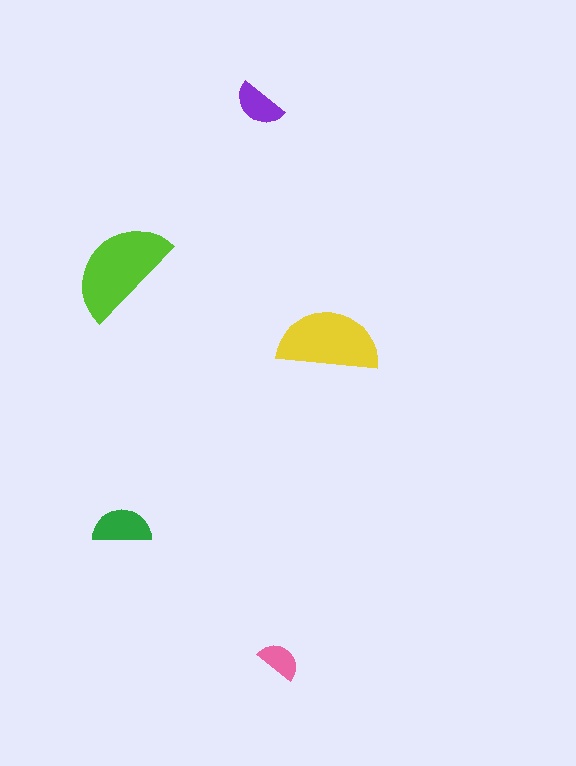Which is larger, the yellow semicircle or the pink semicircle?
The yellow one.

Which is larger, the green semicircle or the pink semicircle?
The green one.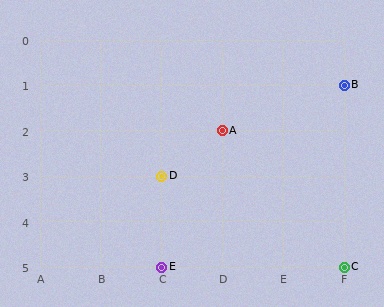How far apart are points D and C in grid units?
Points D and C are 3 columns and 2 rows apart (about 3.6 grid units diagonally).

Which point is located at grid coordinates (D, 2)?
Point A is at (D, 2).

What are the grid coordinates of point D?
Point D is at grid coordinates (C, 3).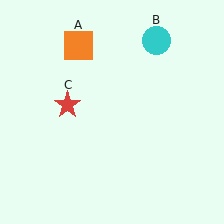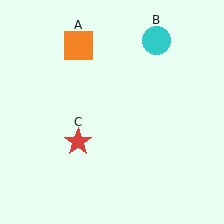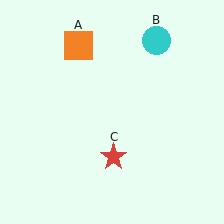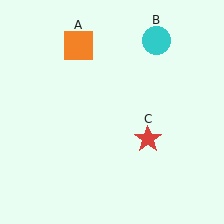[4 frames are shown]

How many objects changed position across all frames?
1 object changed position: red star (object C).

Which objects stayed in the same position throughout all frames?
Orange square (object A) and cyan circle (object B) remained stationary.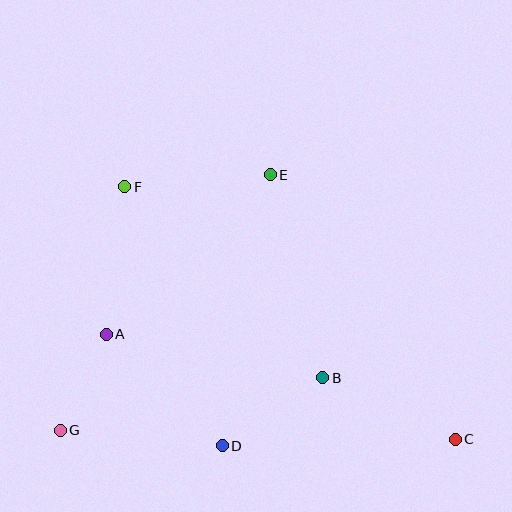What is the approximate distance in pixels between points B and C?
The distance between B and C is approximately 146 pixels.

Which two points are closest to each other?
Points A and G are closest to each other.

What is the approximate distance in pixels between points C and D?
The distance between C and D is approximately 233 pixels.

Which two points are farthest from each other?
Points C and F are farthest from each other.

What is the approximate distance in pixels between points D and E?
The distance between D and E is approximately 275 pixels.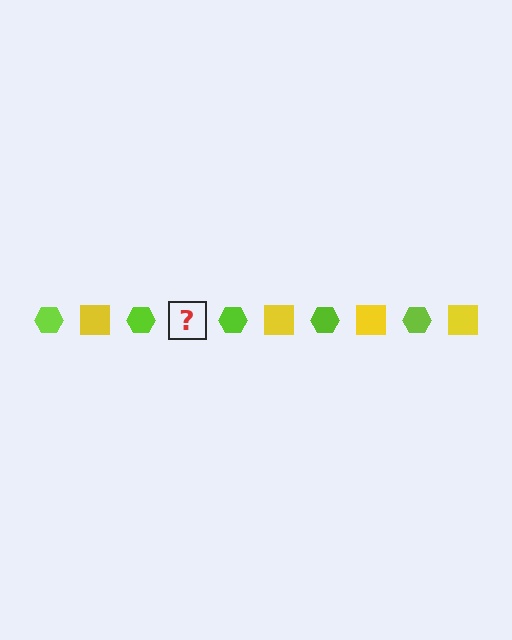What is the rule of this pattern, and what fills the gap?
The rule is that the pattern alternates between lime hexagon and yellow square. The gap should be filled with a yellow square.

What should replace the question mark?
The question mark should be replaced with a yellow square.